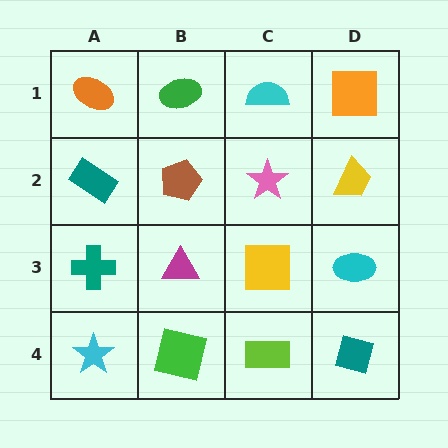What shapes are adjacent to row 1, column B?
A brown pentagon (row 2, column B), an orange ellipse (row 1, column A), a cyan semicircle (row 1, column C).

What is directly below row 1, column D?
A yellow trapezoid.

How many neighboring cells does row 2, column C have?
4.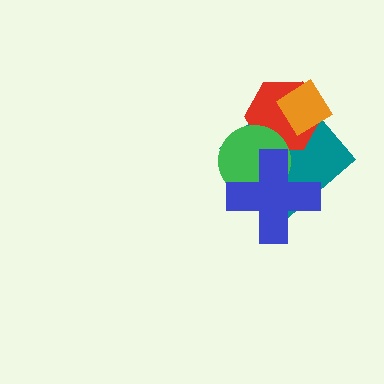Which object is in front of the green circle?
The blue cross is in front of the green circle.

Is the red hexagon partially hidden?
Yes, it is partially covered by another shape.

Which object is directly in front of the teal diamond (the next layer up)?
The red hexagon is directly in front of the teal diamond.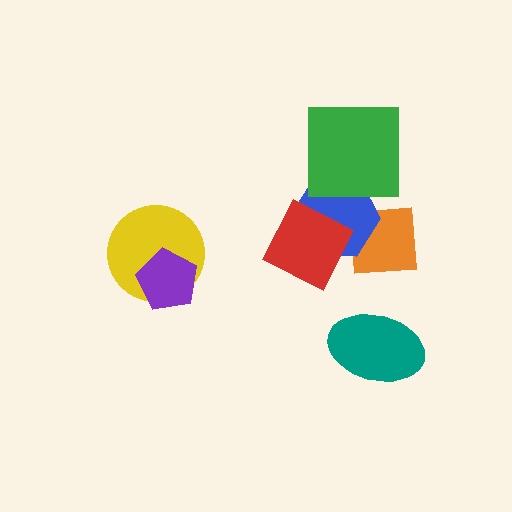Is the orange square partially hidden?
Yes, it is partially covered by another shape.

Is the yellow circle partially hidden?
Yes, it is partially covered by another shape.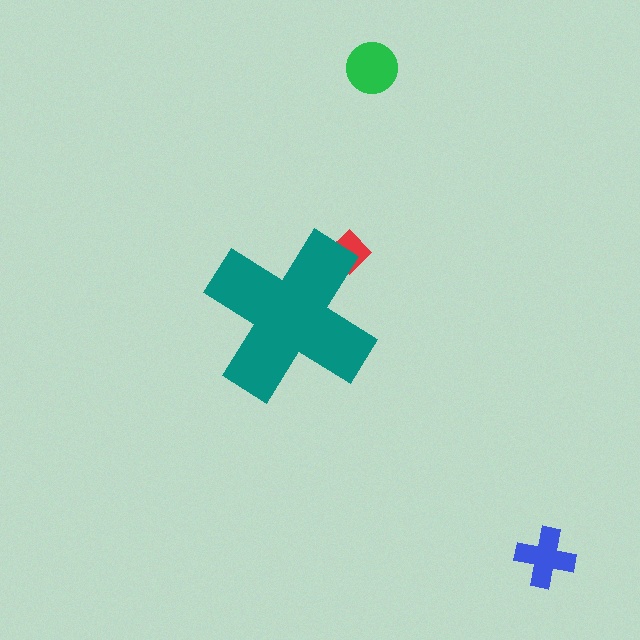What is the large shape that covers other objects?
A teal cross.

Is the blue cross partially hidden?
No, the blue cross is fully visible.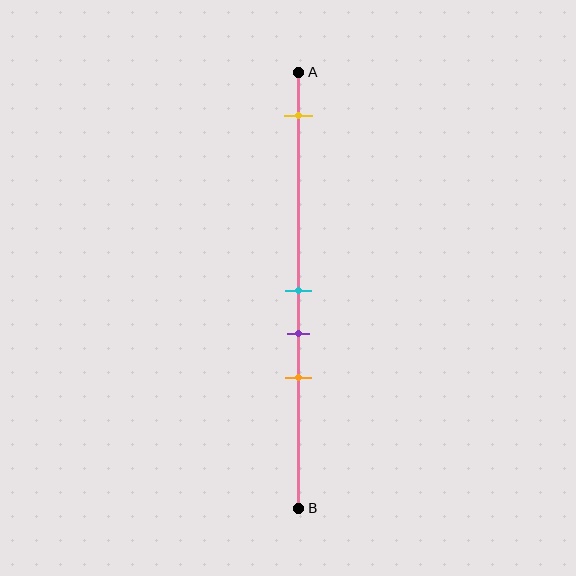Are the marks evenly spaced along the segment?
No, the marks are not evenly spaced.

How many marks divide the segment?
There are 4 marks dividing the segment.